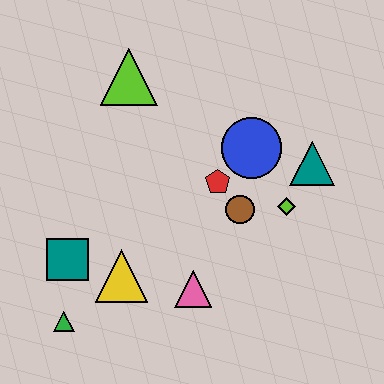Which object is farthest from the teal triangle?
The green triangle is farthest from the teal triangle.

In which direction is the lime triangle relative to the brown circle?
The lime triangle is above the brown circle.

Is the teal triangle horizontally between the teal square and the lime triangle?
No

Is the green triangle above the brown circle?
No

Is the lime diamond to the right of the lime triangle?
Yes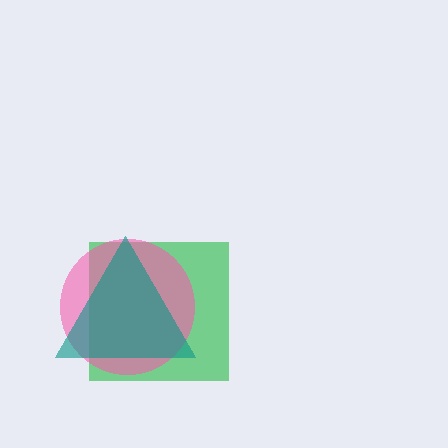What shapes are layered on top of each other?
The layered shapes are: a green square, a pink circle, a teal triangle.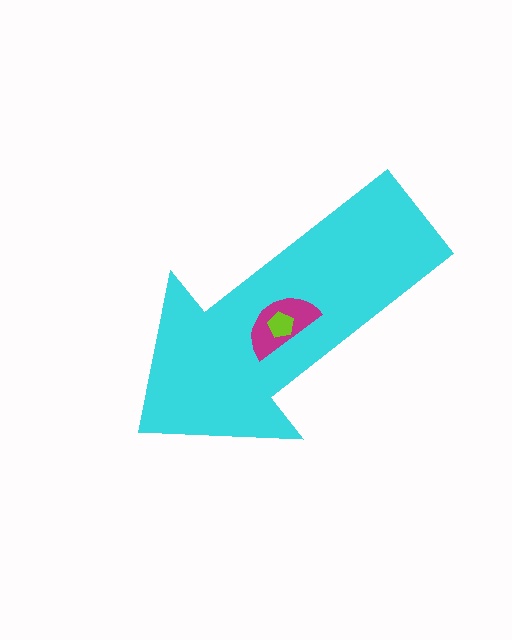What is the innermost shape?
The lime pentagon.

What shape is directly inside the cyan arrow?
The magenta semicircle.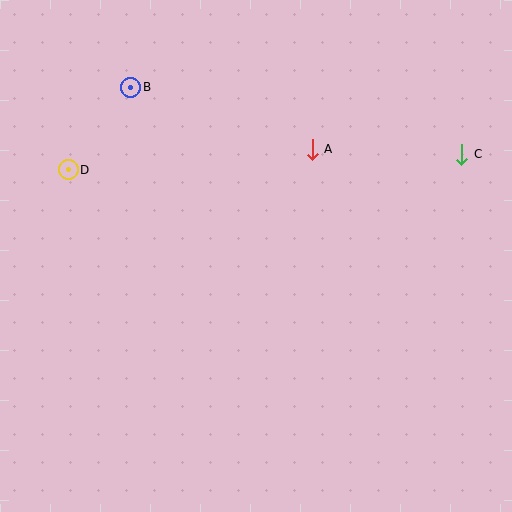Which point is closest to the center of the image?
Point A at (312, 149) is closest to the center.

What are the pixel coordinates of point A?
Point A is at (312, 149).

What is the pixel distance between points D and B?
The distance between D and B is 103 pixels.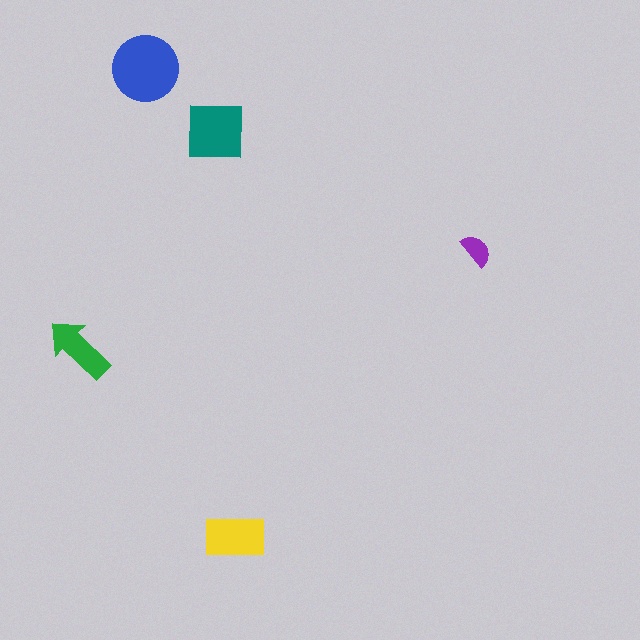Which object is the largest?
The blue circle.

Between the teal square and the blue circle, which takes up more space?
The blue circle.